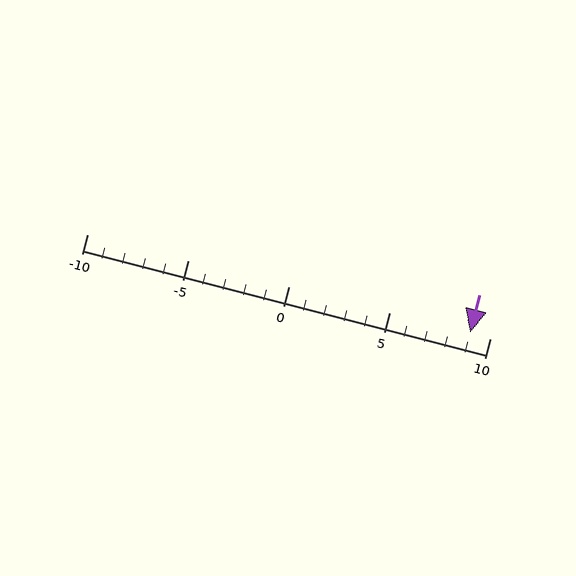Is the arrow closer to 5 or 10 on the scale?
The arrow is closer to 10.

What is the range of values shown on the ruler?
The ruler shows values from -10 to 10.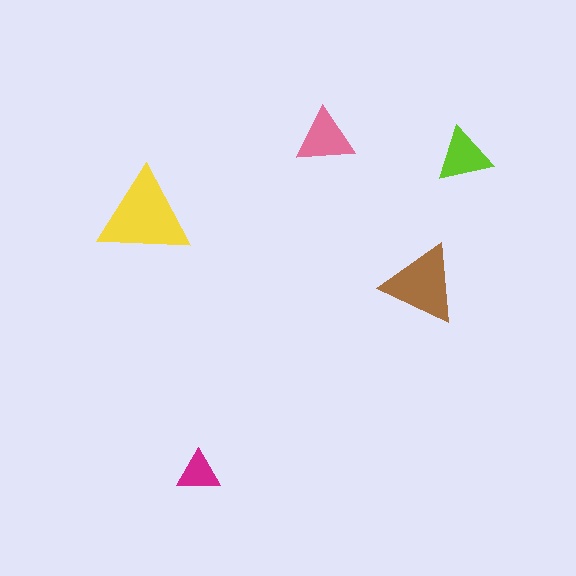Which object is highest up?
The pink triangle is topmost.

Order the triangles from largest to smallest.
the yellow one, the brown one, the pink one, the lime one, the magenta one.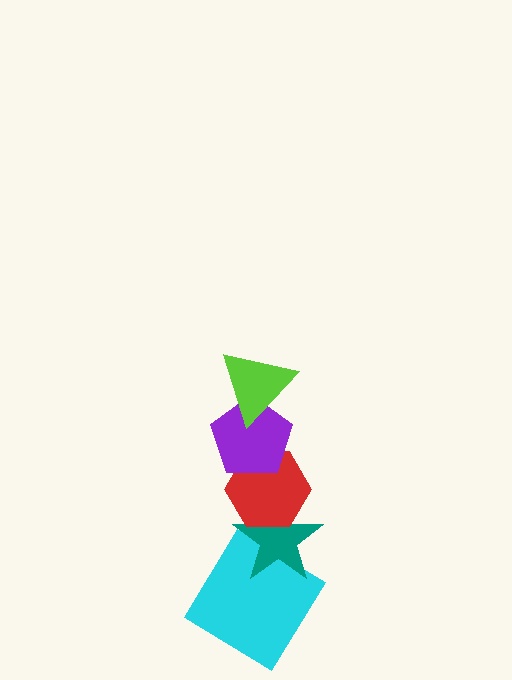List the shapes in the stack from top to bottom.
From top to bottom: the lime triangle, the purple pentagon, the red hexagon, the teal star, the cyan diamond.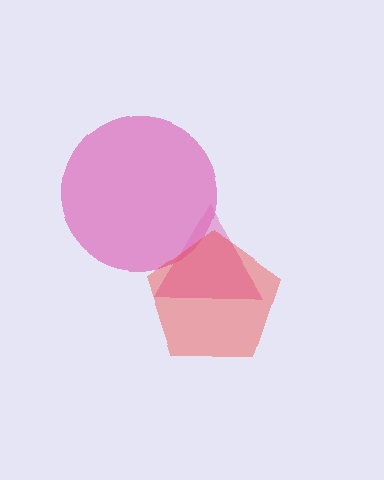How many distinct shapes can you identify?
There are 3 distinct shapes: a magenta circle, a pink triangle, a red pentagon.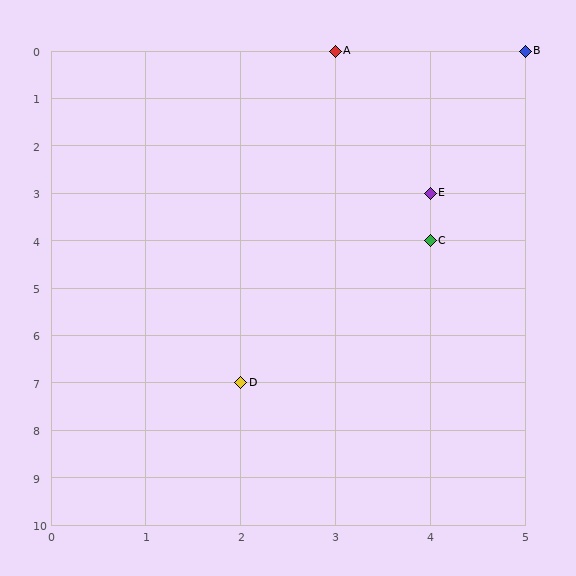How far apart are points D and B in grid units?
Points D and B are 3 columns and 7 rows apart (about 7.6 grid units diagonally).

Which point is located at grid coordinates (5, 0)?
Point B is at (5, 0).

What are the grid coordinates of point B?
Point B is at grid coordinates (5, 0).